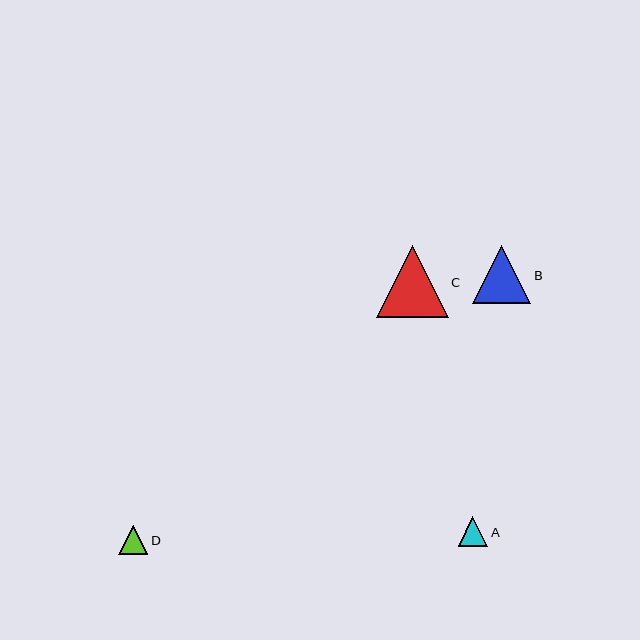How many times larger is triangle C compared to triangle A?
Triangle C is approximately 2.4 times the size of triangle A.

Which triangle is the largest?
Triangle C is the largest with a size of approximately 71 pixels.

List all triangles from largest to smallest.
From largest to smallest: C, B, A, D.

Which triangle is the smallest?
Triangle D is the smallest with a size of approximately 29 pixels.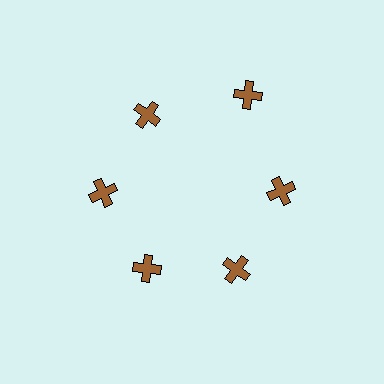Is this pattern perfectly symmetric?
No. The 6 brown crosses are arranged in a ring, but one element near the 1 o'clock position is pushed outward from the center, breaking the 6-fold rotational symmetry.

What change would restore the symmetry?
The symmetry would be restored by moving it inward, back onto the ring so that all 6 crosses sit at equal angles and equal distance from the center.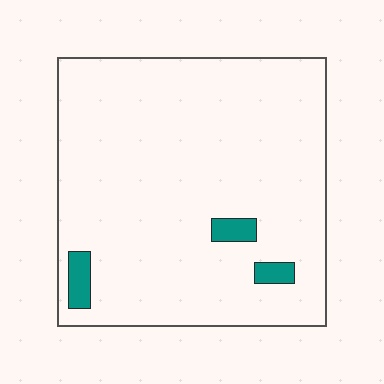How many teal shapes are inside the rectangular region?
3.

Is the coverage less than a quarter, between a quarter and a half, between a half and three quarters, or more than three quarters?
Less than a quarter.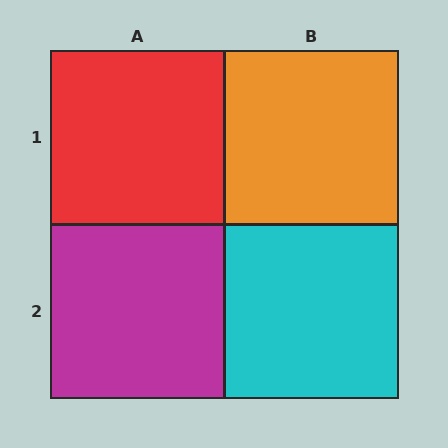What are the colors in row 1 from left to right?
Red, orange.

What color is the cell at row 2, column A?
Magenta.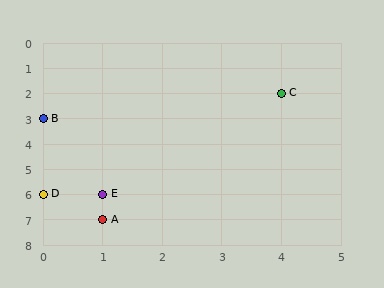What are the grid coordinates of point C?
Point C is at grid coordinates (4, 2).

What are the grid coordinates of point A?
Point A is at grid coordinates (1, 7).